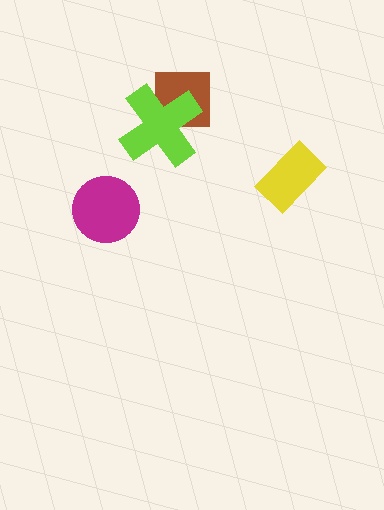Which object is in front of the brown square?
The lime cross is in front of the brown square.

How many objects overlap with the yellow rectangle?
0 objects overlap with the yellow rectangle.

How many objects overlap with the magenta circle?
0 objects overlap with the magenta circle.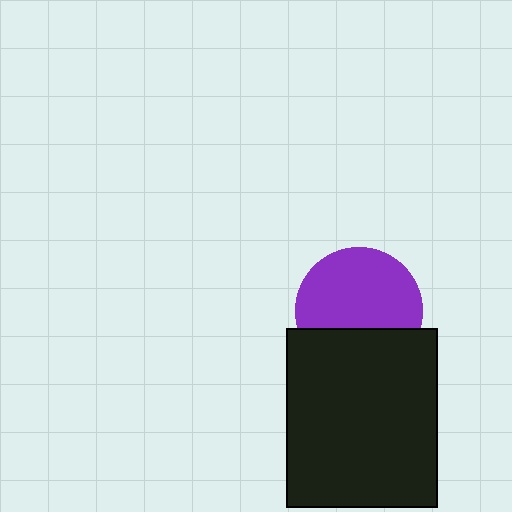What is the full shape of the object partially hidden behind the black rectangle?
The partially hidden object is a purple circle.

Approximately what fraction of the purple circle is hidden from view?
Roughly 34% of the purple circle is hidden behind the black rectangle.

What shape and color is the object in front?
The object in front is a black rectangle.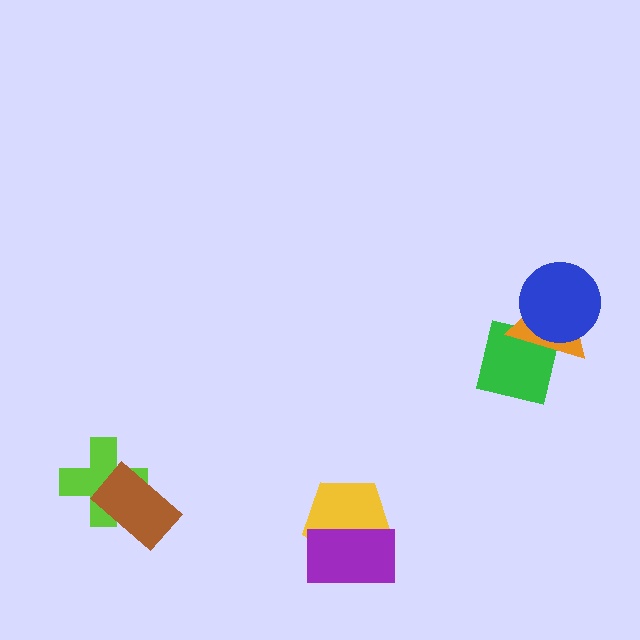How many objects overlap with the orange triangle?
2 objects overlap with the orange triangle.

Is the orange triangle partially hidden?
Yes, it is partially covered by another shape.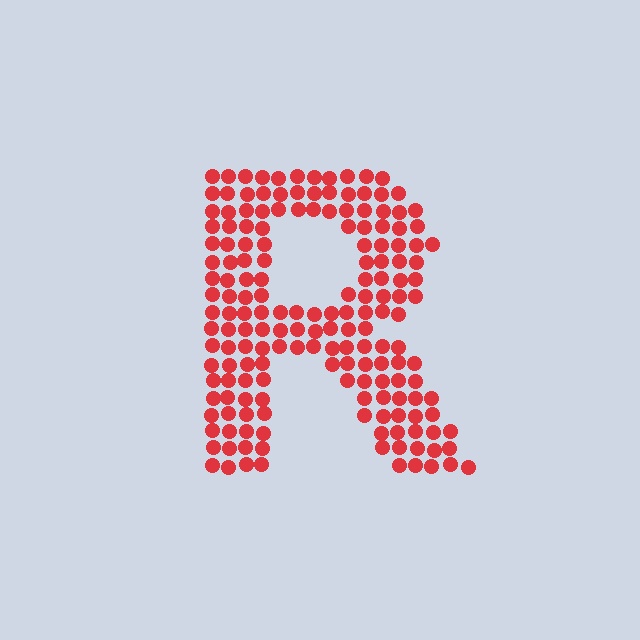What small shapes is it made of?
It is made of small circles.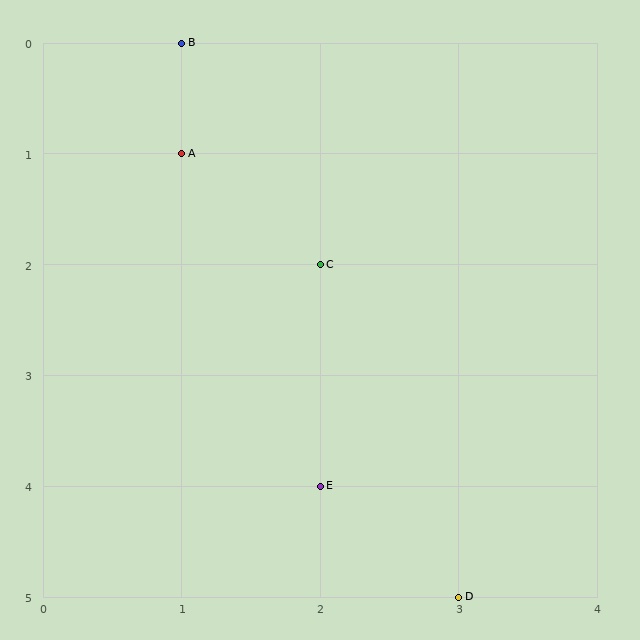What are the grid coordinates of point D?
Point D is at grid coordinates (3, 5).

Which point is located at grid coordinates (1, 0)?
Point B is at (1, 0).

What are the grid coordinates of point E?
Point E is at grid coordinates (2, 4).